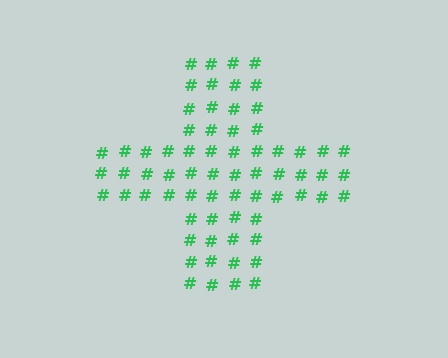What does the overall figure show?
The overall figure shows a cross.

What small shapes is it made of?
It is made of small hash symbols.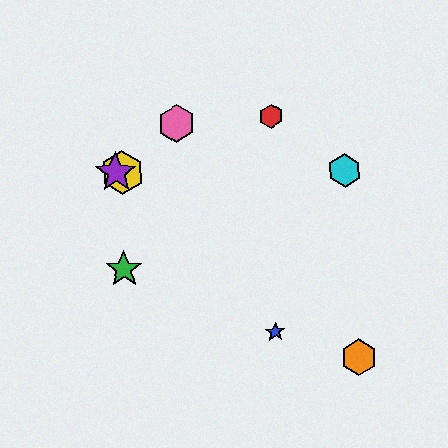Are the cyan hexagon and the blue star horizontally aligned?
No, the cyan hexagon is at y≈170 and the blue star is at y≈332.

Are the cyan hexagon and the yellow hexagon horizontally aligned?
Yes, both are at y≈170.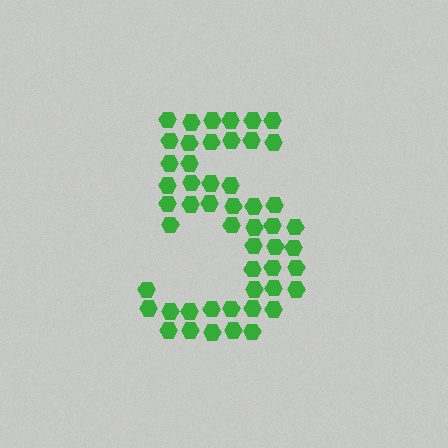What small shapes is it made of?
It is made of small hexagons.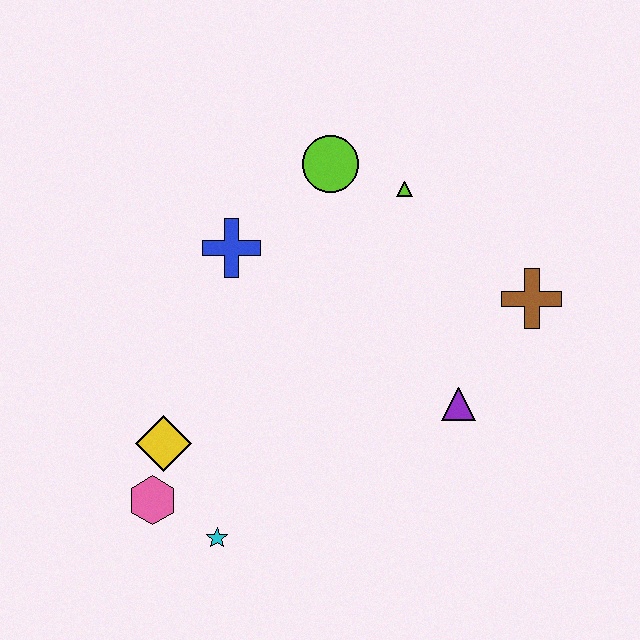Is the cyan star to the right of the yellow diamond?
Yes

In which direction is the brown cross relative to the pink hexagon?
The brown cross is to the right of the pink hexagon.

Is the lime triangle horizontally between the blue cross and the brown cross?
Yes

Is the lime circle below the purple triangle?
No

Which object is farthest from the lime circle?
The cyan star is farthest from the lime circle.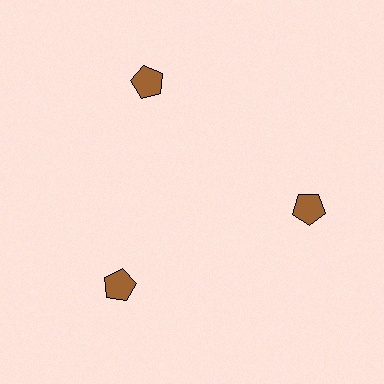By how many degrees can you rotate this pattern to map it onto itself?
The pattern maps onto itself every 120 degrees of rotation.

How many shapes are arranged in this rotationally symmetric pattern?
There are 3 shapes, arranged in 3 groups of 1.